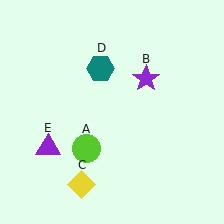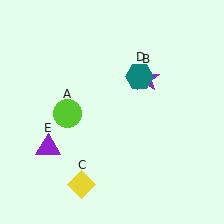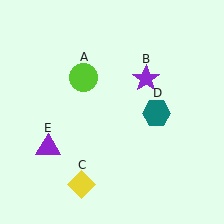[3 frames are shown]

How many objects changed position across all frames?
2 objects changed position: lime circle (object A), teal hexagon (object D).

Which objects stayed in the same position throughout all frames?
Purple star (object B) and yellow diamond (object C) and purple triangle (object E) remained stationary.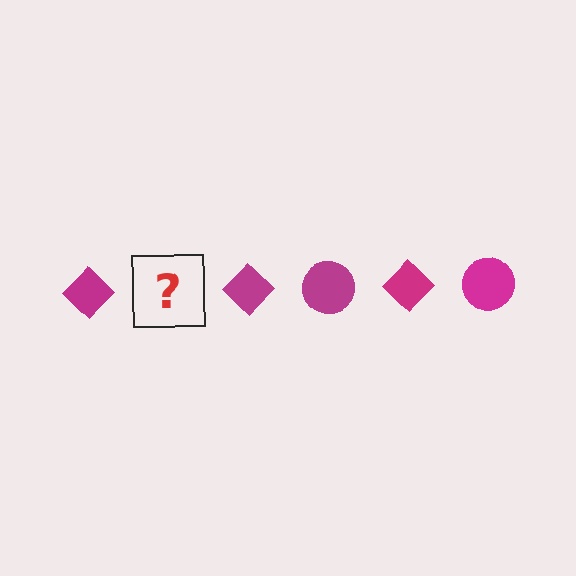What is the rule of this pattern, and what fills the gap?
The rule is that the pattern cycles through diamond, circle shapes in magenta. The gap should be filled with a magenta circle.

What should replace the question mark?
The question mark should be replaced with a magenta circle.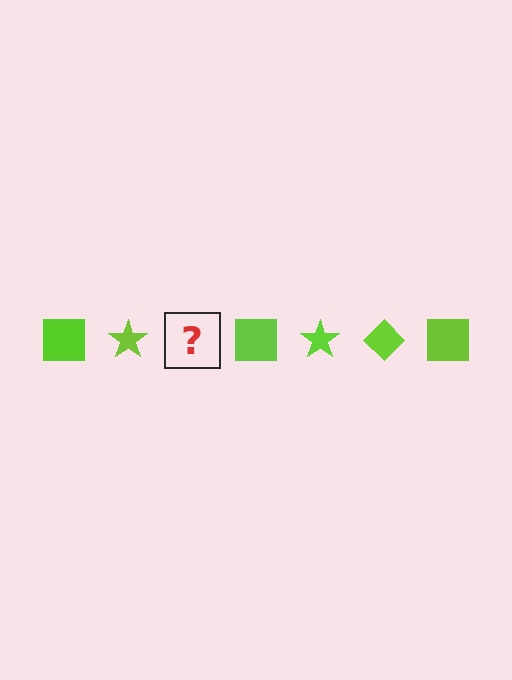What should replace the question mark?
The question mark should be replaced with a lime diamond.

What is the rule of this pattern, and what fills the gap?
The rule is that the pattern cycles through square, star, diamond shapes in lime. The gap should be filled with a lime diamond.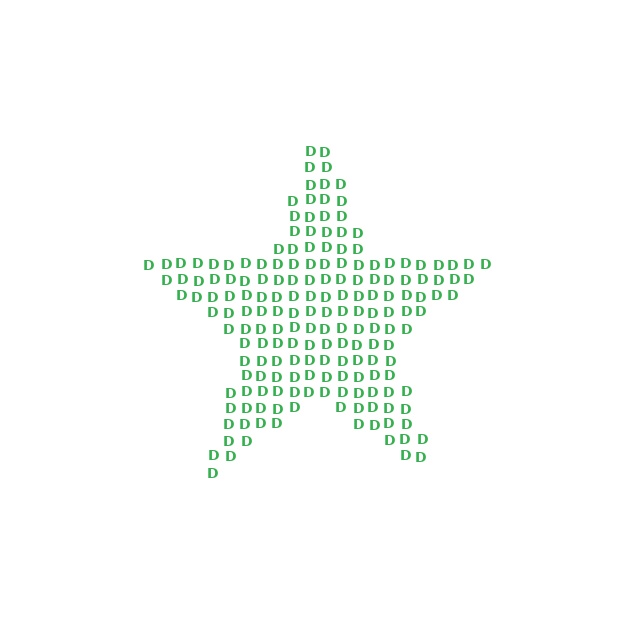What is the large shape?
The large shape is a star.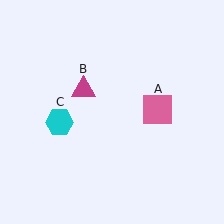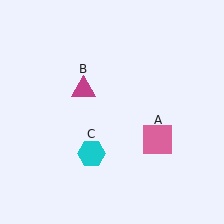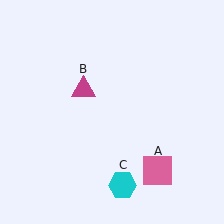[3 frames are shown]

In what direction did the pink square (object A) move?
The pink square (object A) moved down.